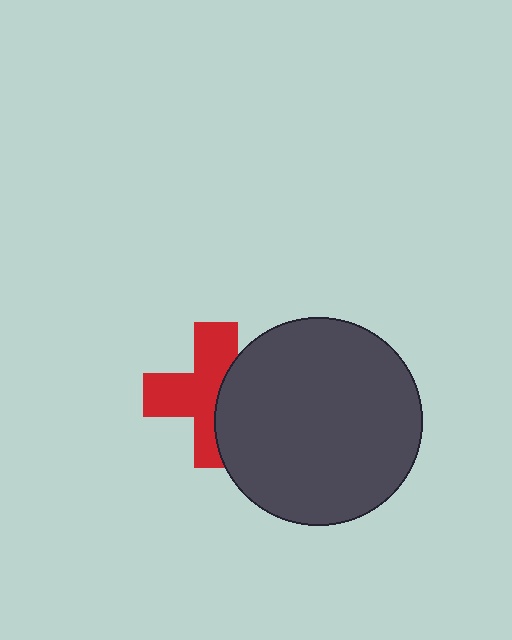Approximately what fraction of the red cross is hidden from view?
Roughly 39% of the red cross is hidden behind the dark gray circle.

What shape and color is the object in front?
The object in front is a dark gray circle.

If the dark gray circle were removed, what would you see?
You would see the complete red cross.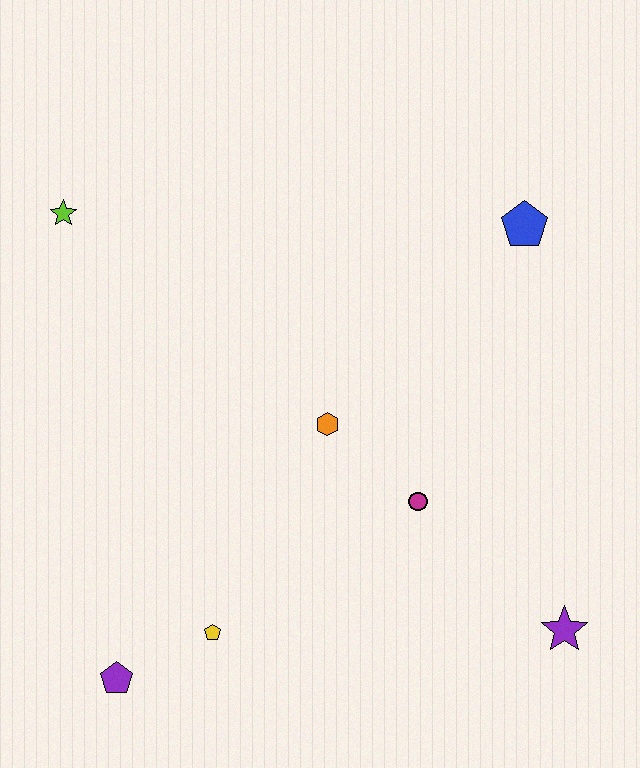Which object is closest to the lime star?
The orange hexagon is closest to the lime star.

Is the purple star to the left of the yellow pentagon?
No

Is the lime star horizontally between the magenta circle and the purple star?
No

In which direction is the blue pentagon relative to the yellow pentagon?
The blue pentagon is above the yellow pentagon.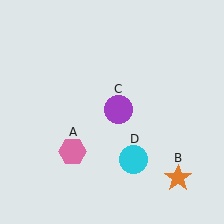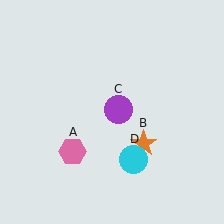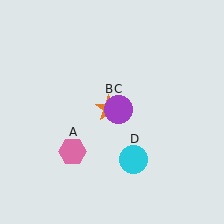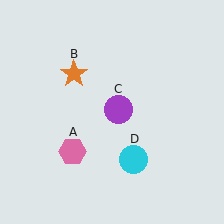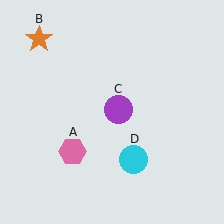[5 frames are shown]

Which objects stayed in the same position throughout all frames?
Pink hexagon (object A) and purple circle (object C) and cyan circle (object D) remained stationary.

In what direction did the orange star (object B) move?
The orange star (object B) moved up and to the left.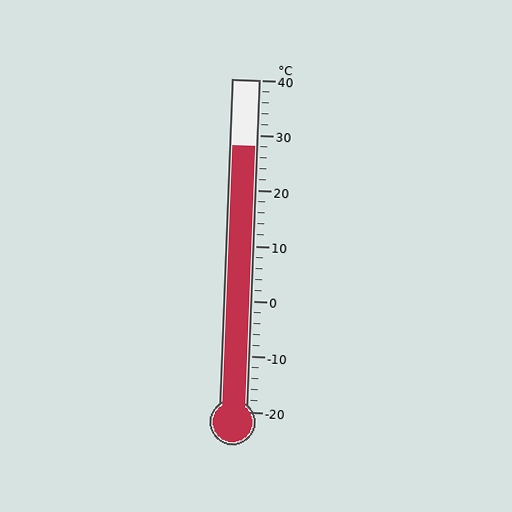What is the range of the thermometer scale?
The thermometer scale ranges from -20°C to 40°C.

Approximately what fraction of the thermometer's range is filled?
The thermometer is filled to approximately 80% of its range.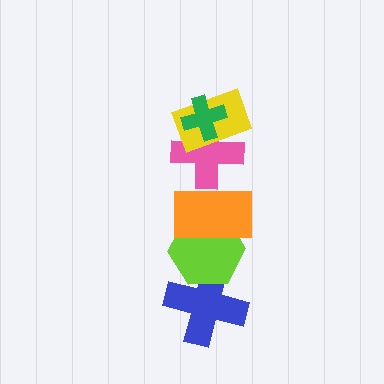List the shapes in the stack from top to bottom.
From top to bottom: the green cross, the yellow rectangle, the pink cross, the orange rectangle, the lime hexagon, the blue cross.